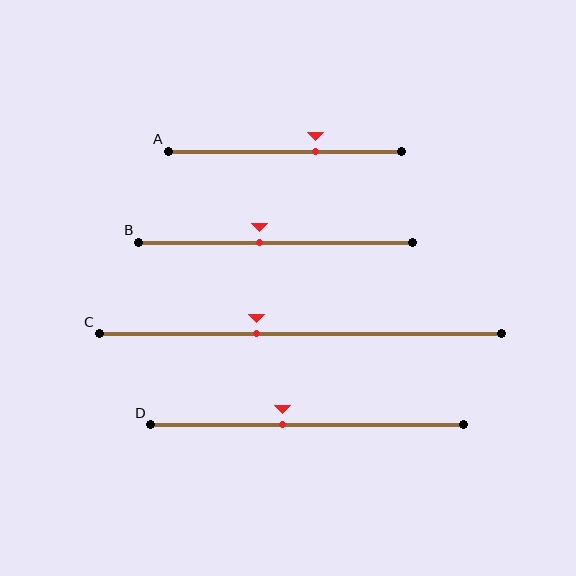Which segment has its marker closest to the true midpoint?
Segment B has its marker closest to the true midpoint.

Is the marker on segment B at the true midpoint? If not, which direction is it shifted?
No, the marker on segment B is shifted to the left by about 6% of the segment length.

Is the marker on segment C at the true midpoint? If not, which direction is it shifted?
No, the marker on segment C is shifted to the left by about 11% of the segment length.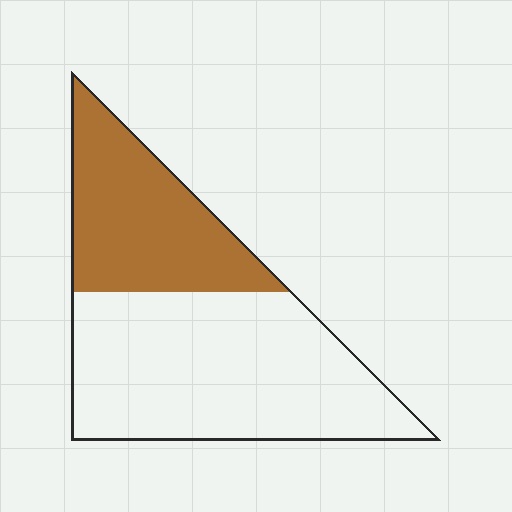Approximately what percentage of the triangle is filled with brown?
Approximately 35%.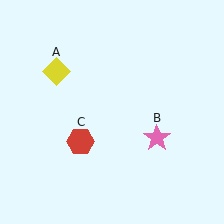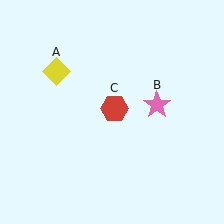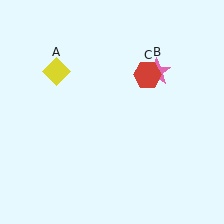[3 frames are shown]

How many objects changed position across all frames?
2 objects changed position: pink star (object B), red hexagon (object C).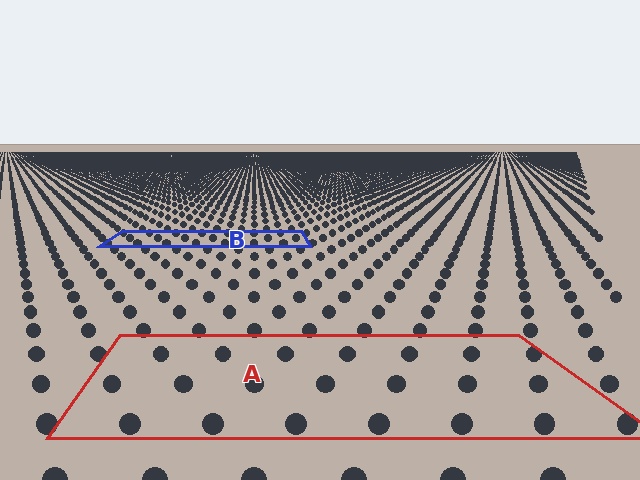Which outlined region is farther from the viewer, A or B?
Region B is farther from the viewer — the texture elements inside it appear smaller and more densely packed.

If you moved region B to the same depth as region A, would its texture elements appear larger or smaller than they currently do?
They would appear larger. At a closer depth, the same texture elements are projected at a bigger on-screen size.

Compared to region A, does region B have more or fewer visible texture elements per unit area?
Region B has more texture elements per unit area — they are packed more densely because it is farther away.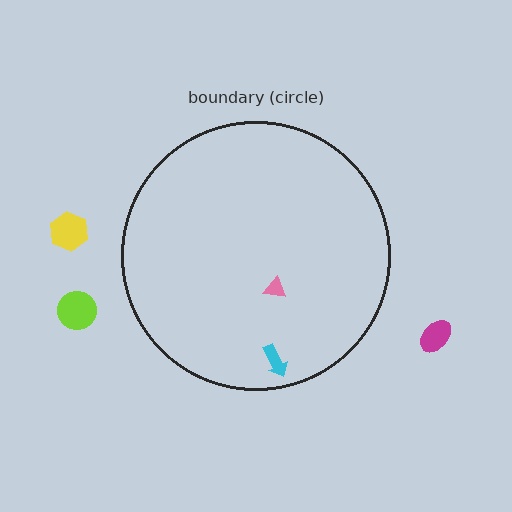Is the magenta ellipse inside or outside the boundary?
Outside.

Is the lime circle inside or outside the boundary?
Outside.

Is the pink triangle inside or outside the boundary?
Inside.